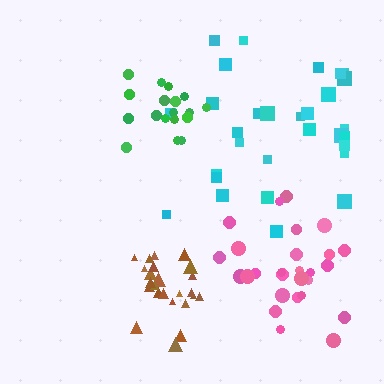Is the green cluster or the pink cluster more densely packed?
Green.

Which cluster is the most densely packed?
Brown.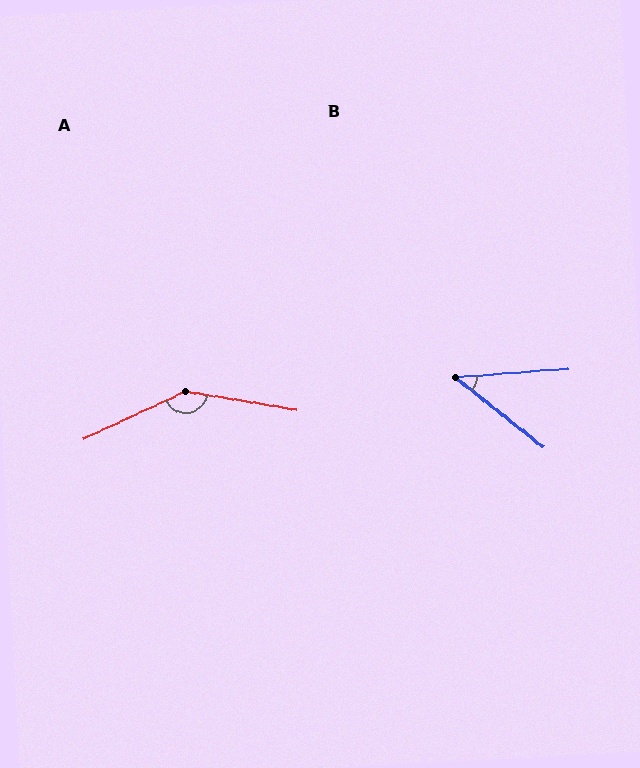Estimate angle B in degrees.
Approximately 43 degrees.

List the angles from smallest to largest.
B (43°), A (146°).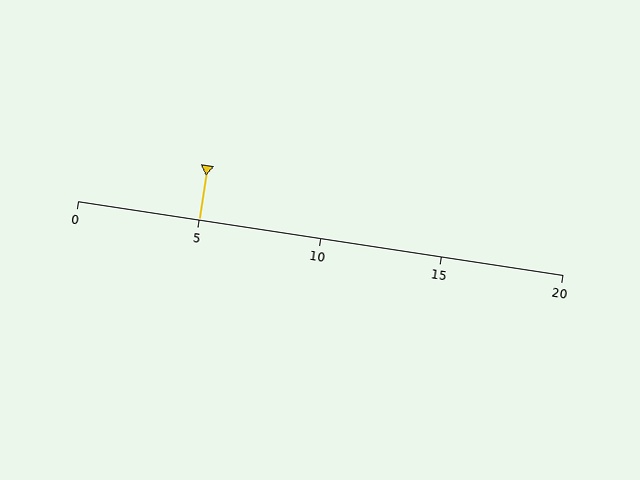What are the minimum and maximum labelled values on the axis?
The axis runs from 0 to 20.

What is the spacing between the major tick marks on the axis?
The major ticks are spaced 5 apart.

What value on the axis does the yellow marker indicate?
The marker indicates approximately 5.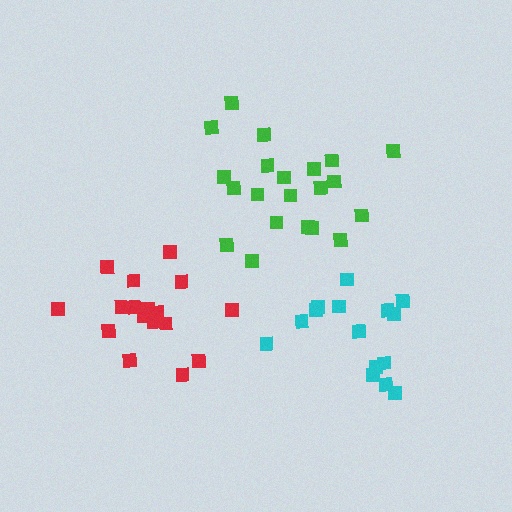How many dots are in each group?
Group 1: 15 dots, Group 2: 21 dots, Group 3: 19 dots (55 total).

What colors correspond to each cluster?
The clusters are colored: cyan, green, red.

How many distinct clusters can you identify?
There are 3 distinct clusters.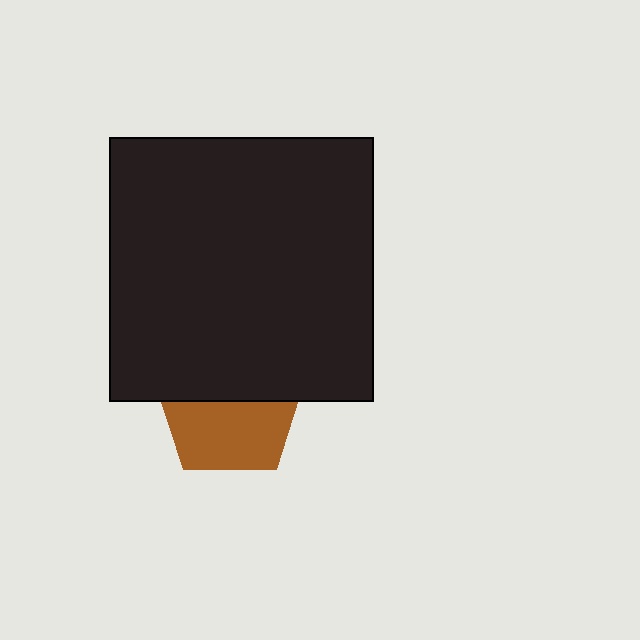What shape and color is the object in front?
The object in front is a black square.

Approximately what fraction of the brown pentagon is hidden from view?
Roughly 48% of the brown pentagon is hidden behind the black square.